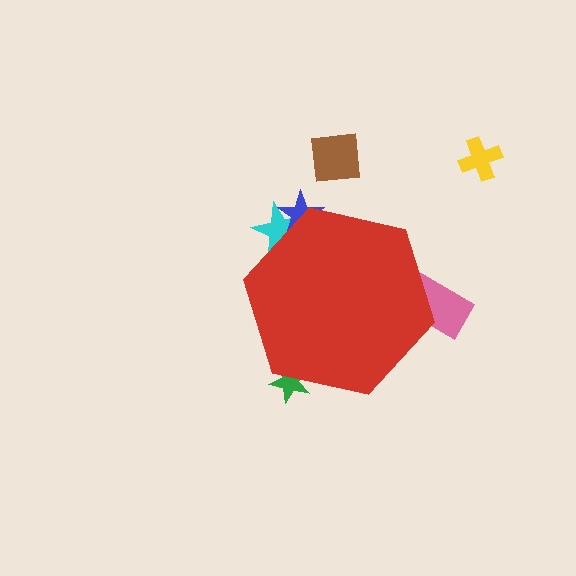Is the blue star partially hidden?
Yes, the blue star is partially hidden behind the red hexagon.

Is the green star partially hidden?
Yes, the green star is partially hidden behind the red hexagon.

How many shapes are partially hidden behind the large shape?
4 shapes are partially hidden.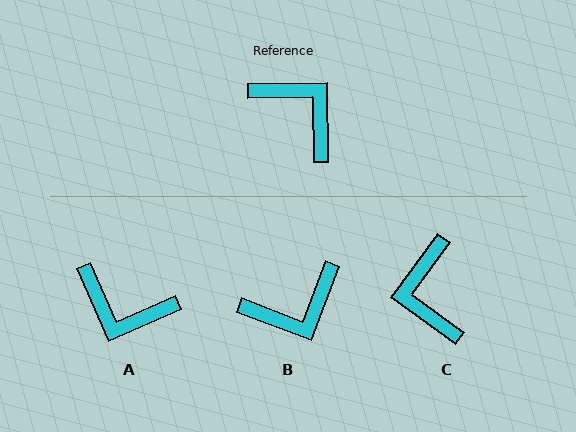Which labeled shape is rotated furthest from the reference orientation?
A, about 157 degrees away.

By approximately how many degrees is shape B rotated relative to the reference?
Approximately 112 degrees clockwise.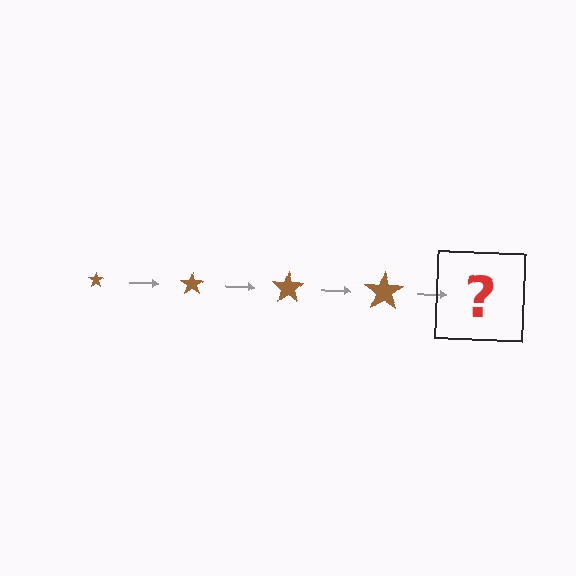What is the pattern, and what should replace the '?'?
The pattern is that the star gets progressively larger each step. The '?' should be a brown star, larger than the previous one.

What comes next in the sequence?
The next element should be a brown star, larger than the previous one.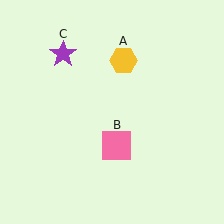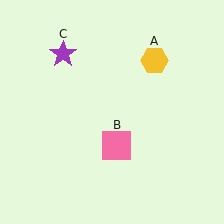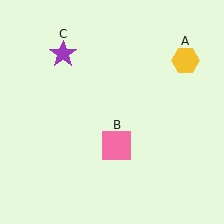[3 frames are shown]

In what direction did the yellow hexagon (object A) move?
The yellow hexagon (object A) moved right.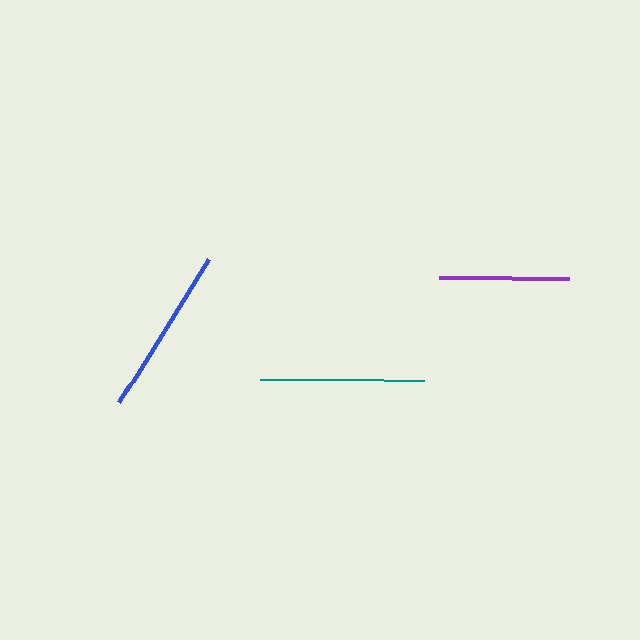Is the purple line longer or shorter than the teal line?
The teal line is longer than the purple line.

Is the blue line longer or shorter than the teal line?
The blue line is longer than the teal line.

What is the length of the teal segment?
The teal segment is approximately 164 pixels long.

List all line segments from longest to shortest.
From longest to shortest: blue, teal, purple.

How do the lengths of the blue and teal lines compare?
The blue and teal lines are approximately the same length.